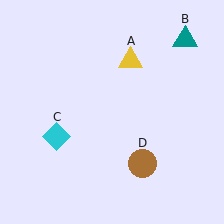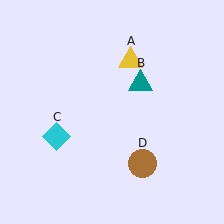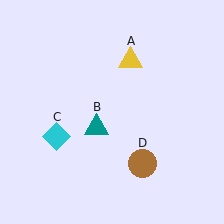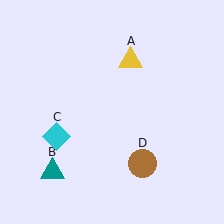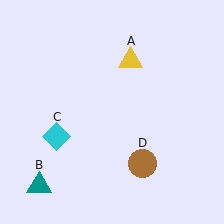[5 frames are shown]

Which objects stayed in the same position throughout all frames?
Yellow triangle (object A) and cyan diamond (object C) and brown circle (object D) remained stationary.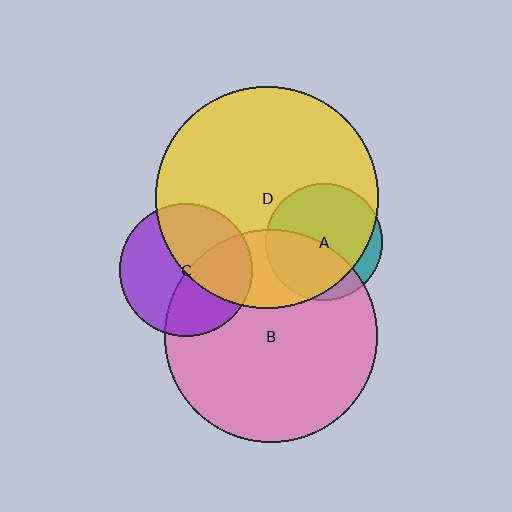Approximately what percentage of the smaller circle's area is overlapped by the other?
Approximately 45%.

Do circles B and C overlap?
Yes.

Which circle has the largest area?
Circle D (yellow).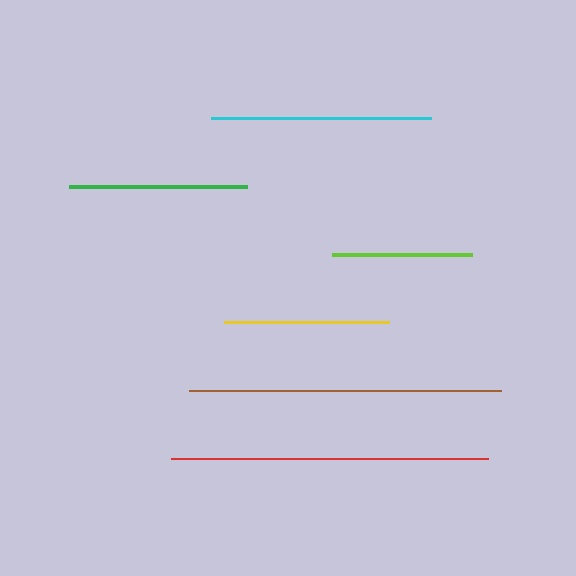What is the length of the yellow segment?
The yellow segment is approximately 164 pixels long.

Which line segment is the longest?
The red line is the longest at approximately 317 pixels.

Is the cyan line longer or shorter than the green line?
The cyan line is longer than the green line.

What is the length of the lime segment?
The lime segment is approximately 140 pixels long.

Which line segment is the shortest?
The lime line is the shortest at approximately 140 pixels.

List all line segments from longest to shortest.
From longest to shortest: red, brown, cyan, green, yellow, lime.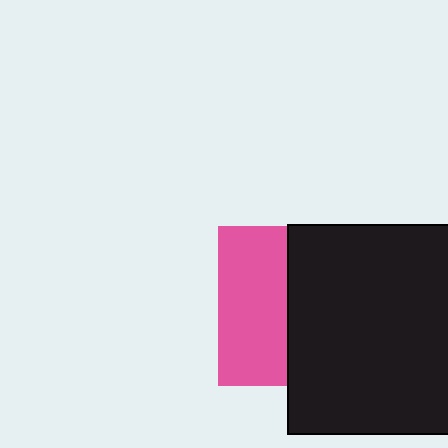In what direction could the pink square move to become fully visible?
The pink square could move left. That would shift it out from behind the black rectangle entirely.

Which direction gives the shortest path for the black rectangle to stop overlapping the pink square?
Moving right gives the shortest separation.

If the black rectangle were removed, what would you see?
You would see the complete pink square.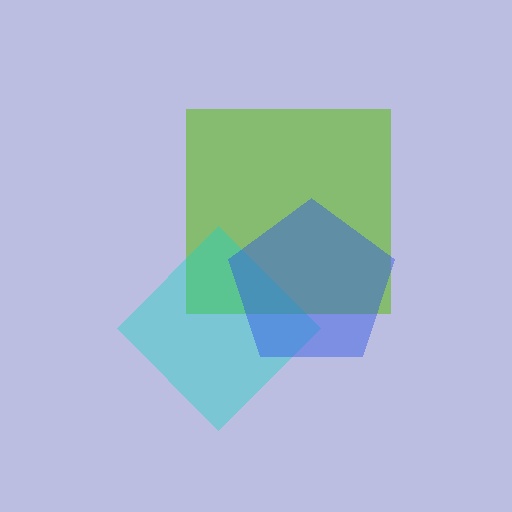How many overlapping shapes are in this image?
There are 3 overlapping shapes in the image.